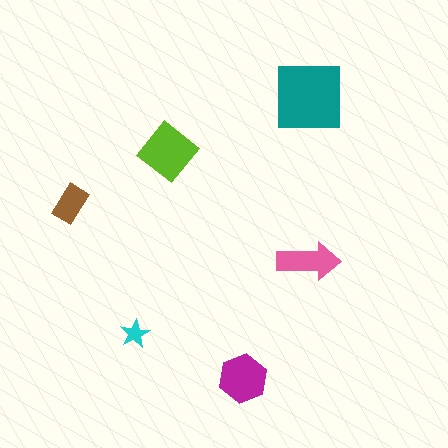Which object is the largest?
The teal square.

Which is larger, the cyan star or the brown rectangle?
The brown rectangle.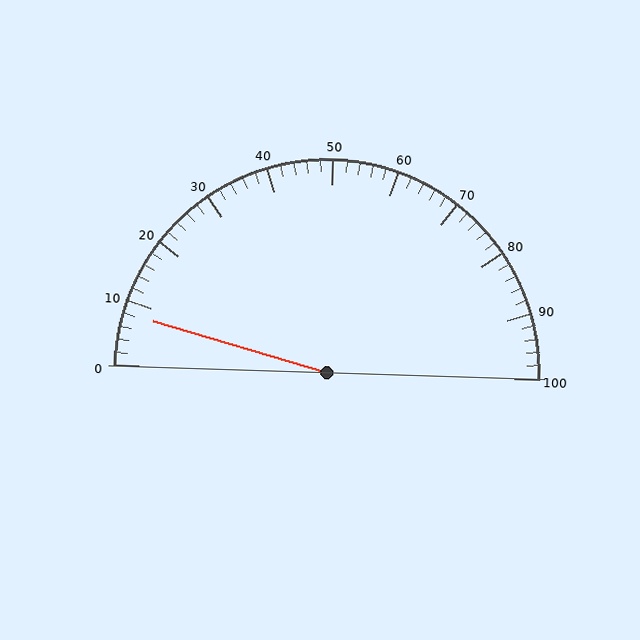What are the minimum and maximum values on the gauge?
The gauge ranges from 0 to 100.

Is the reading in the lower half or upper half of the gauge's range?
The reading is in the lower half of the range (0 to 100).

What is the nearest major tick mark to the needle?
The nearest major tick mark is 10.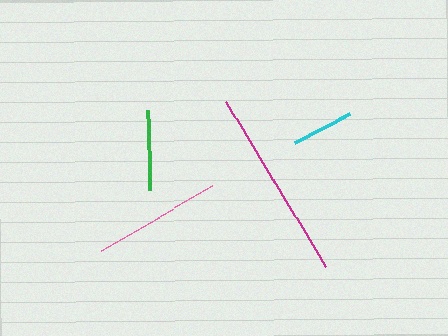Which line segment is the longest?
The magenta line is the longest at approximately 193 pixels.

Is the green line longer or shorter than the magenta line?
The magenta line is longer than the green line.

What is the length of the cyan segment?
The cyan segment is approximately 64 pixels long.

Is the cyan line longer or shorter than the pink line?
The pink line is longer than the cyan line.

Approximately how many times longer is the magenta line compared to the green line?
The magenta line is approximately 2.4 times the length of the green line.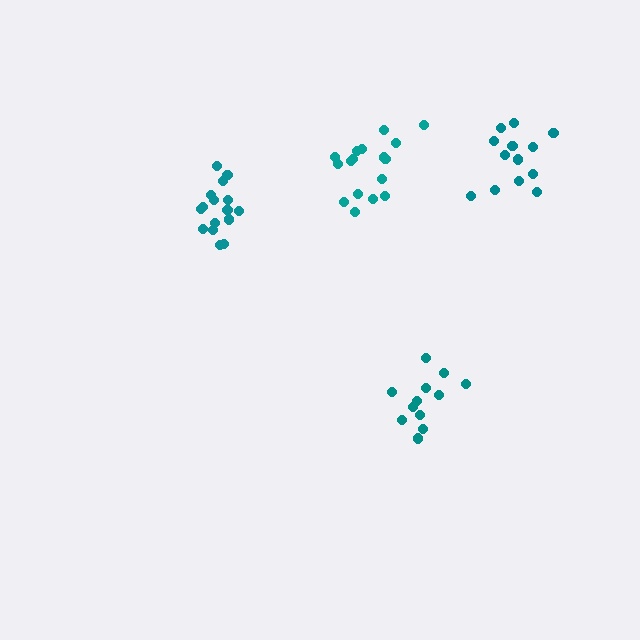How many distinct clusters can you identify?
There are 4 distinct clusters.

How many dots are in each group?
Group 1: 13 dots, Group 2: 17 dots, Group 3: 16 dots, Group 4: 12 dots (58 total).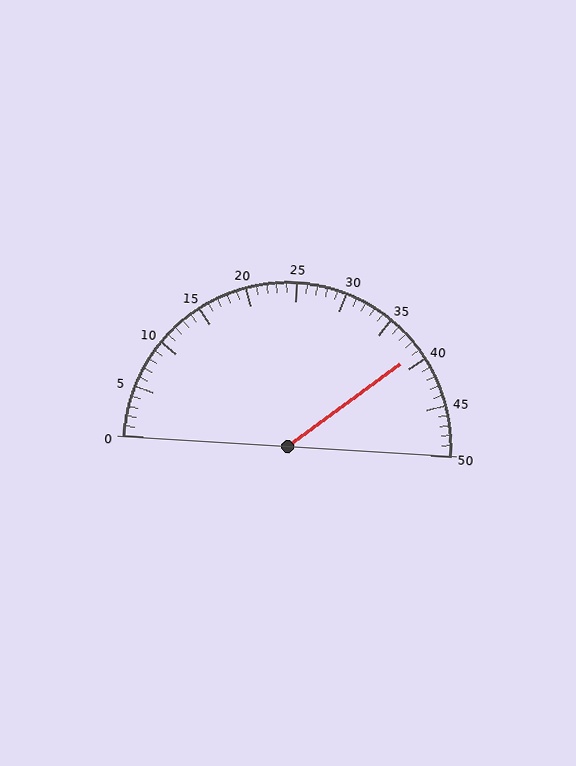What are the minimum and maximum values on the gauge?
The gauge ranges from 0 to 50.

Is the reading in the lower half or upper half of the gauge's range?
The reading is in the upper half of the range (0 to 50).